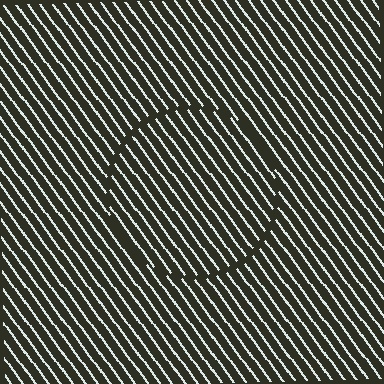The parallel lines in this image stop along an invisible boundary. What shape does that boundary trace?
An illusory circle. The interior of the shape contains the same grating, shifted by half a period — the contour is defined by the phase discontinuity where line-ends from the inner and outer gratings abut.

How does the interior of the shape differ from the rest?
The interior of the shape contains the same grating, shifted by half a period — the contour is defined by the phase discontinuity where line-ends from the inner and outer gratings abut.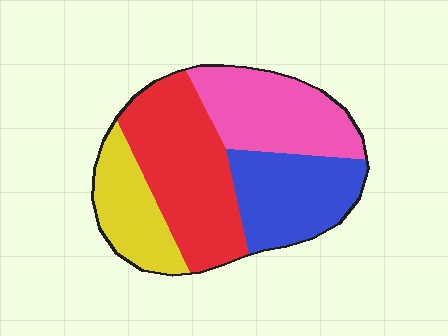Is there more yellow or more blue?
Blue.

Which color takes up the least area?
Yellow, at roughly 15%.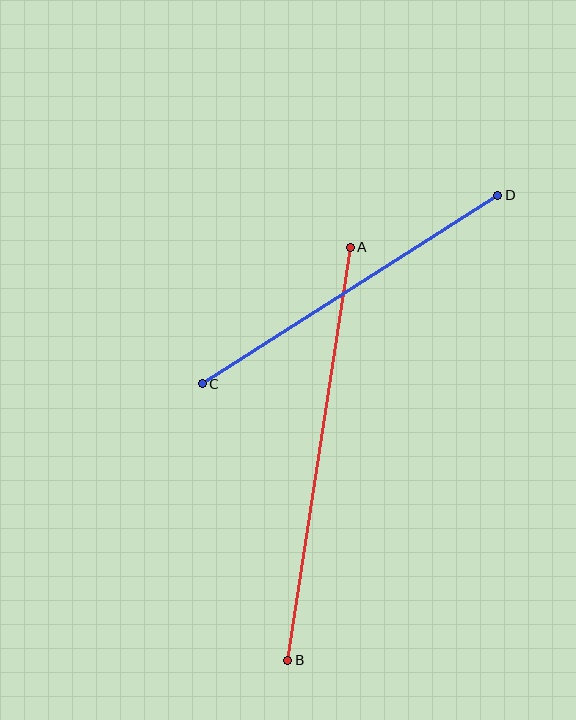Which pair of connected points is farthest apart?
Points A and B are farthest apart.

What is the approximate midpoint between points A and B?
The midpoint is at approximately (319, 454) pixels.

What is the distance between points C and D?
The distance is approximately 350 pixels.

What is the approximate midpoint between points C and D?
The midpoint is at approximately (350, 290) pixels.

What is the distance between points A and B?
The distance is approximately 418 pixels.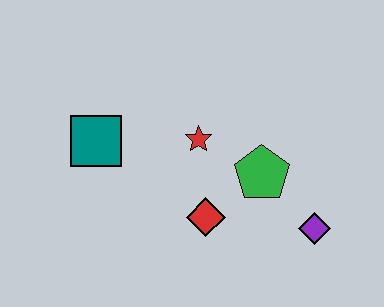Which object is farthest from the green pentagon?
The teal square is farthest from the green pentagon.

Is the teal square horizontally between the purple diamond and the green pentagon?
No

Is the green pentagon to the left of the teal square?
No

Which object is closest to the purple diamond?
The green pentagon is closest to the purple diamond.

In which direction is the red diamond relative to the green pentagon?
The red diamond is to the left of the green pentagon.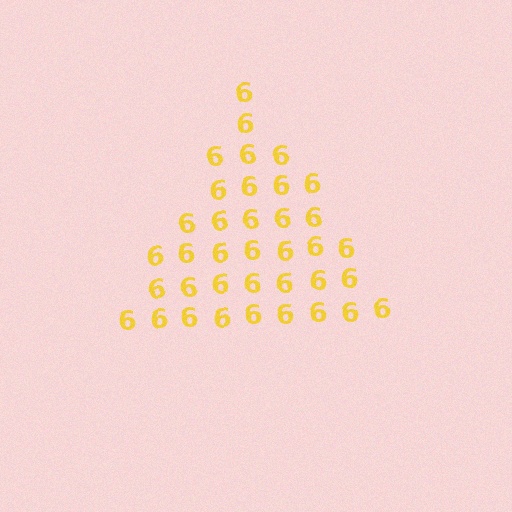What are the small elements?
The small elements are digit 6's.